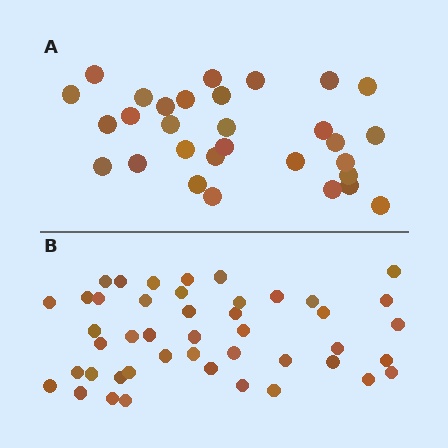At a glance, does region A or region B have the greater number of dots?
Region B (the bottom region) has more dots.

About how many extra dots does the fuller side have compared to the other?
Region B has approximately 15 more dots than region A.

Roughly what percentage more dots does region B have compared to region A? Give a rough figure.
About 50% more.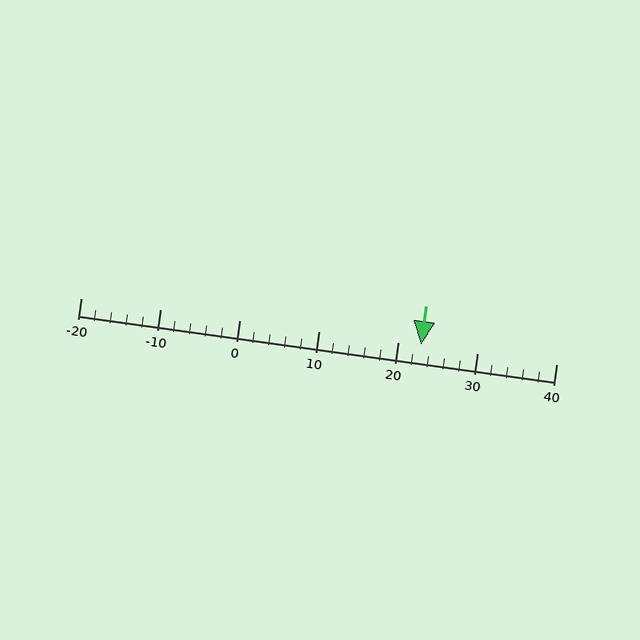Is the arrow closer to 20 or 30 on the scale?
The arrow is closer to 20.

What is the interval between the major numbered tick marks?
The major tick marks are spaced 10 units apart.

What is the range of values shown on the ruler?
The ruler shows values from -20 to 40.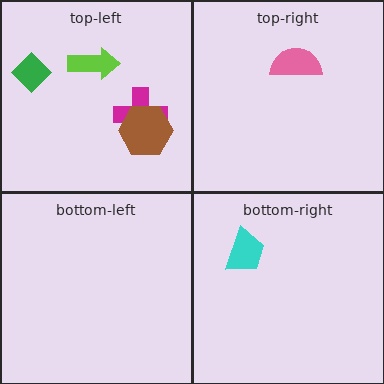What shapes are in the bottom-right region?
The cyan trapezoid.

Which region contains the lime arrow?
The top-left region.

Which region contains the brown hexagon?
The top-left region.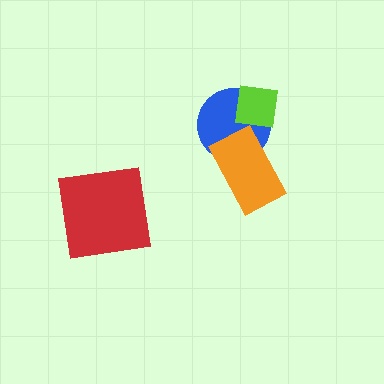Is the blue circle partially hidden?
Yes, it is partially covered by another shape.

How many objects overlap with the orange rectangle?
1 object overlaps with the orange rectangle.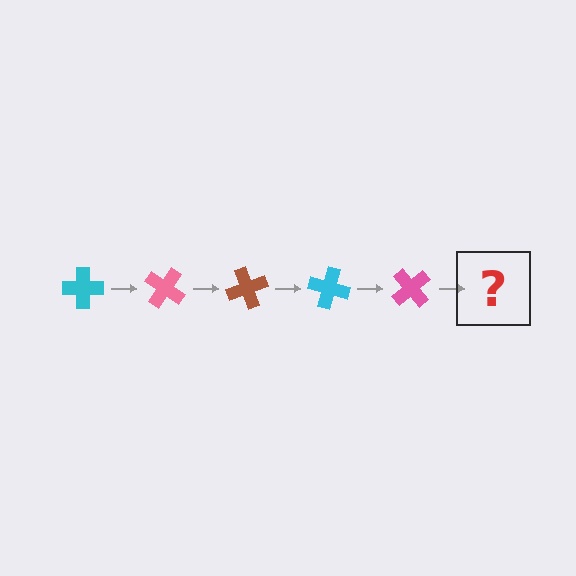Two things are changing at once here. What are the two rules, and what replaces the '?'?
The two rules are that it rotates 35 degrees each step and the color cycles through cyan, pink, and brown. The '?' should be a brown cross, rotated 175 degrees from the start.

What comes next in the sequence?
The next element should be a brown cross, rotated 175 degrees from the start.